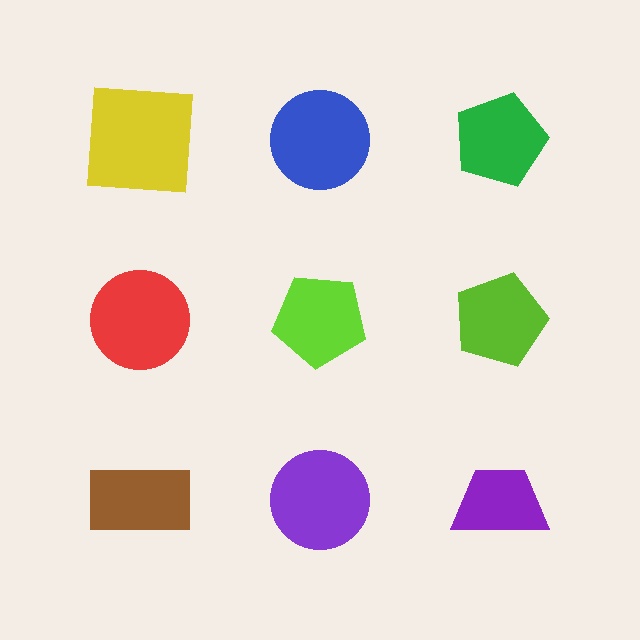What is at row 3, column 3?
A purple trapezoid.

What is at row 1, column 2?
A blue circle.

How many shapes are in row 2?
3 shapes.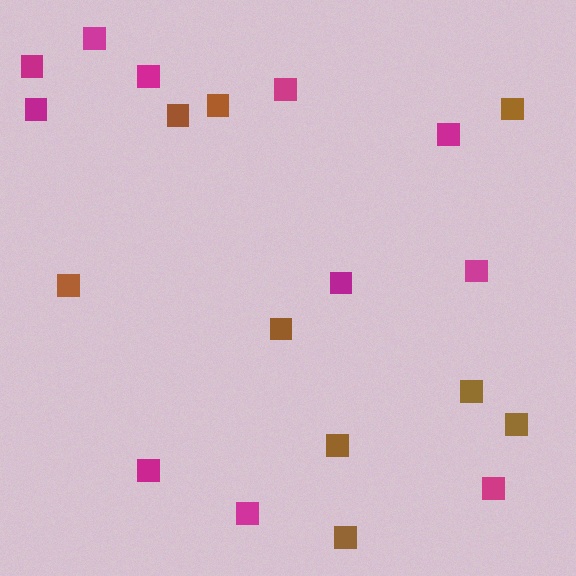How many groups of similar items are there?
There are 2 groups: one group of brown squares (9) and one group of magenta squares (11).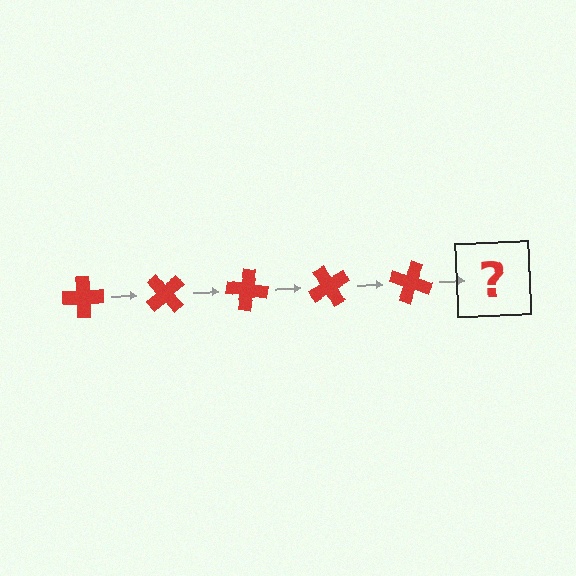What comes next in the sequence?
The next element should be a red cross rotated 250 degrees.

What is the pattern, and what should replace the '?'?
The pattern is that the cross rotates 50 degrees each step. The '?' should be a red cross rotated 250 degrees.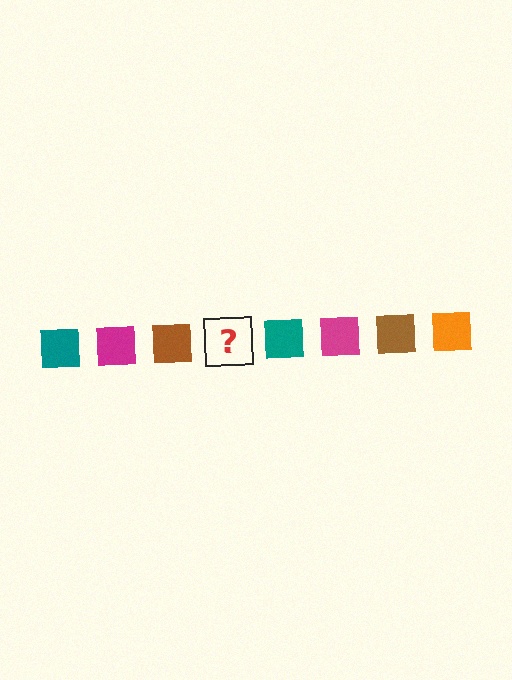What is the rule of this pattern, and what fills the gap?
The rule is that the pattern cycles through teal, magenta, brown, orange squares. The gap should be filled with an orange square.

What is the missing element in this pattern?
The missing element is an orange square.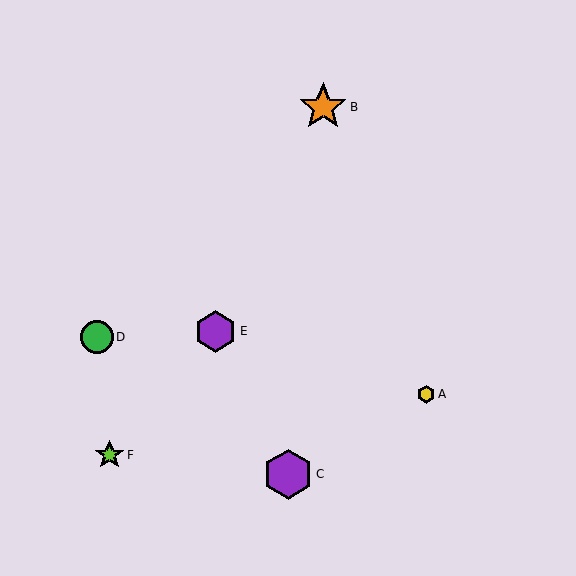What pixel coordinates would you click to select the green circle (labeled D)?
Click at (97, 337) to select the green circle D.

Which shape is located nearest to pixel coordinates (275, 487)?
The purple hexagon (labeled C) at (288, 474) is nearest to that location.